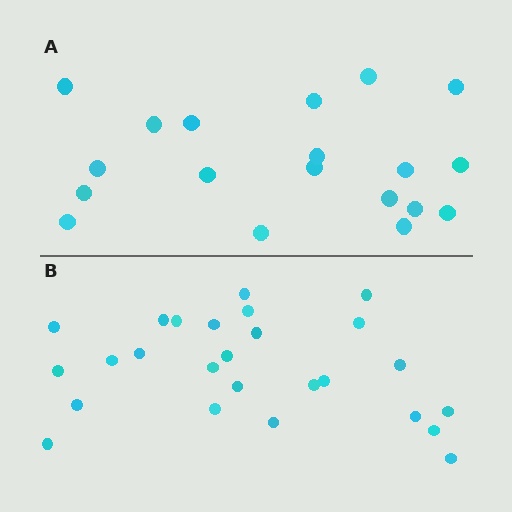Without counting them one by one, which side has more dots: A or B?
Region B (the bottom region) has more dots.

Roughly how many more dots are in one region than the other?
Region B has roughly 8 or so more dots than region A.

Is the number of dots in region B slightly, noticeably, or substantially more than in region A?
Region B has noticeably more, but not dramatically so. The ratio is roughly 1.4 to 1.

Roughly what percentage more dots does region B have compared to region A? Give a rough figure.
About 35% more.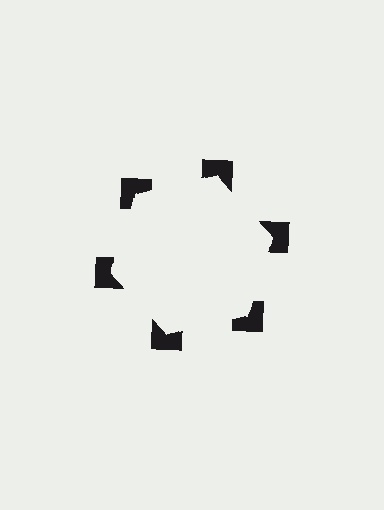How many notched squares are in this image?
There are 6 — one at each vertex of the illusory hexagon.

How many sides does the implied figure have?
6 sides.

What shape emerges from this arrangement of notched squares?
An illusory hexagon — its edges are inferred from the aligned wedge cuts in the notched squares, not physically drawn.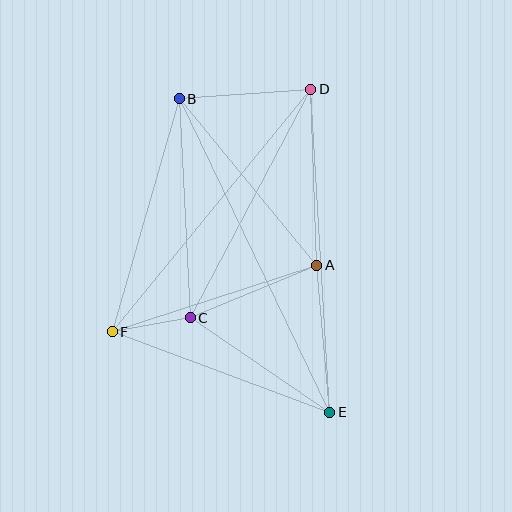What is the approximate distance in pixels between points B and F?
The distance between B and F is approximately 242 pixels.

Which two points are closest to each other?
Points C and F are closest to each other.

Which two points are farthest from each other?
Points B and E are farthest from each other.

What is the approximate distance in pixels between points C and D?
The distance between C and D is approximately 259 pixels.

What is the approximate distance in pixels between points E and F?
The distance between E and F is approximately 232 pixels.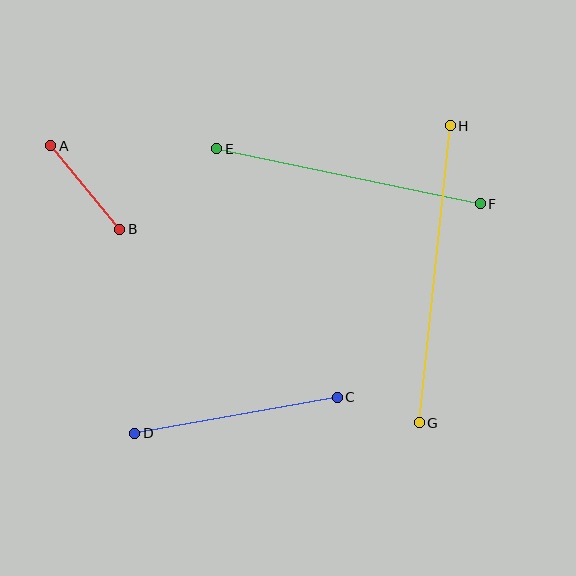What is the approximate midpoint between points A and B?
The midpoint is at approximately (85, 187) pixels.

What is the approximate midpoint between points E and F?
The midpoint is at approximately (349, 176) pixels.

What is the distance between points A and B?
The distance is approximately 108 pixels.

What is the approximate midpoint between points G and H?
The midpoint is at approximately (435, 274) pixels.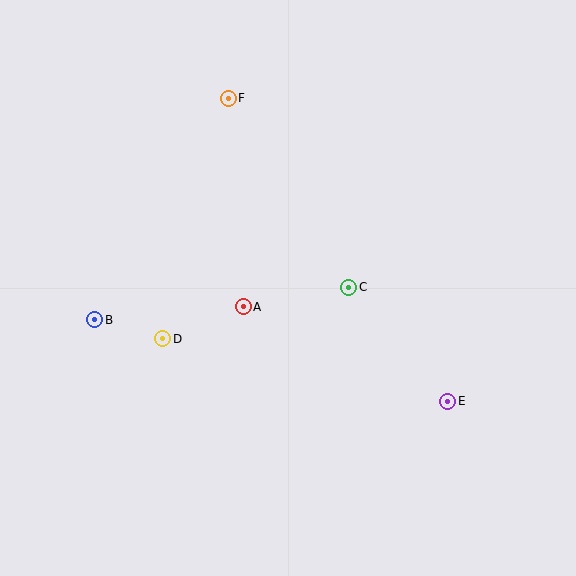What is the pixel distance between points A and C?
The distance between A and C is 107 pixels.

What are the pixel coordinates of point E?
Point E is at (448, 401).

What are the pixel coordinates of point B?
Point B is at (95, 320).